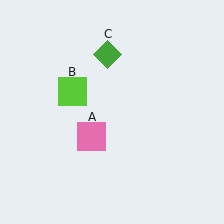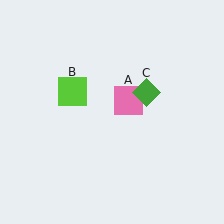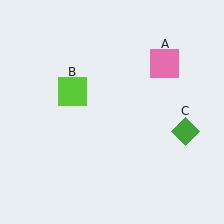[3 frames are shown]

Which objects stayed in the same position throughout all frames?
Lime square (object B) remained stationary.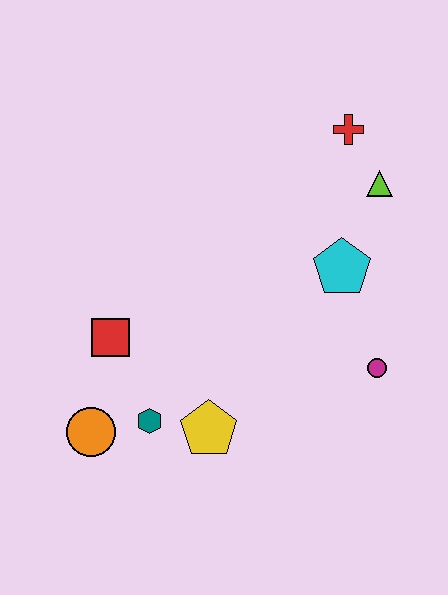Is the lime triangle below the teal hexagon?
No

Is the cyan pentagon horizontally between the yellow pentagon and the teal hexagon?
No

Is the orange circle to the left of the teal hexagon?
Yes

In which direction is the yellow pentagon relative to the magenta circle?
The yellow pentagon is to the left of the magenta circle.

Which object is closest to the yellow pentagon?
The teal hexagon is closest to the yellow pentagon.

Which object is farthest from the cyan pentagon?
The orange circle is farthest from the cyan pentagon.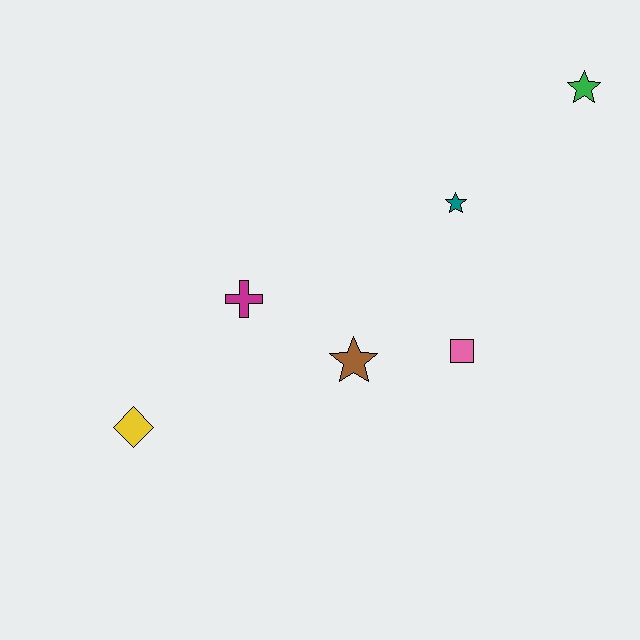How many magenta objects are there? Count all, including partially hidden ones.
There is 1 magenta object.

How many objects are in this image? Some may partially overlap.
There are 6 objects.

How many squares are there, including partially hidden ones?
There is 1 square.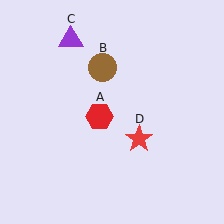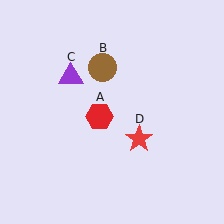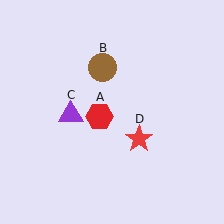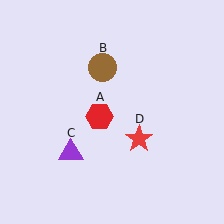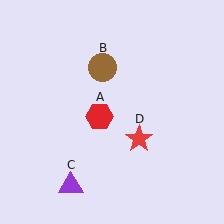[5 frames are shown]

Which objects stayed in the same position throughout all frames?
Red hexagon (object A) and brown circle (object B) and red star (object D) remained stationary.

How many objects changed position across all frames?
1 object changed position: purple triangle (object C).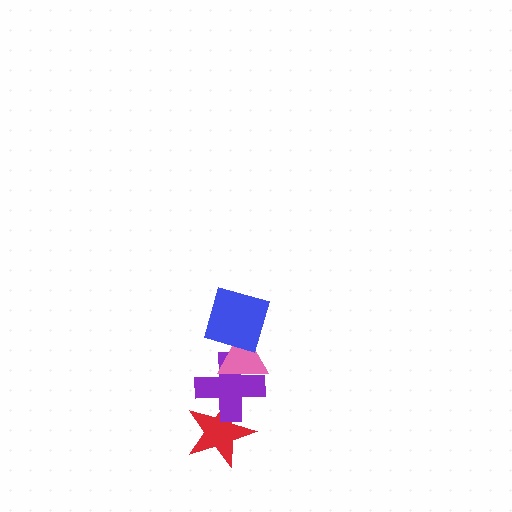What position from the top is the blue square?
The blue square is 1st from the top.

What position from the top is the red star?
The red star is 4th from the top.